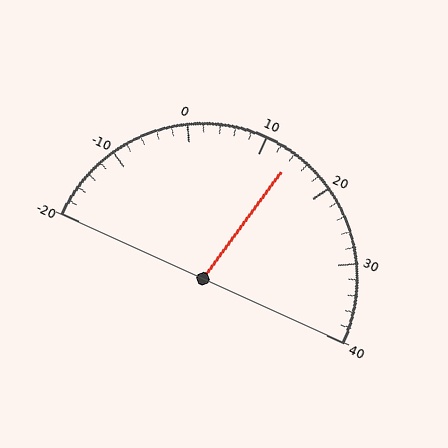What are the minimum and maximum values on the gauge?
The gauge ranges from -20 to 40.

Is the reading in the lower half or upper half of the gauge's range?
The reading is in the upper half of the range (-20 to 40).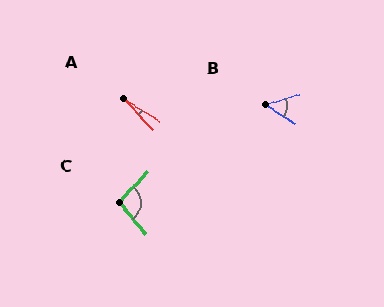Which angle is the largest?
C, at approximately 97 degrees.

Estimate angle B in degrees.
Approximately 50 degrees.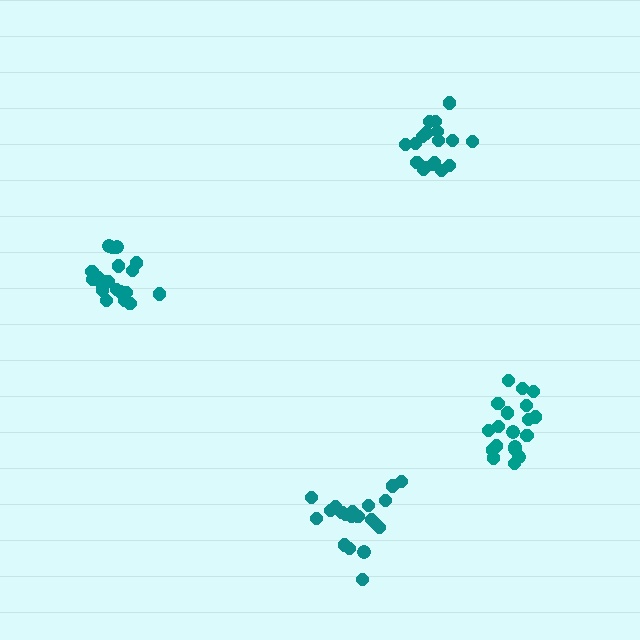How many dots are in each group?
Group 1: 19 dots, Group 2: 19 dots, Group 3: 19 dots, Group 4: 20 dots (77 total).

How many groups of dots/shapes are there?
There are 4 groups.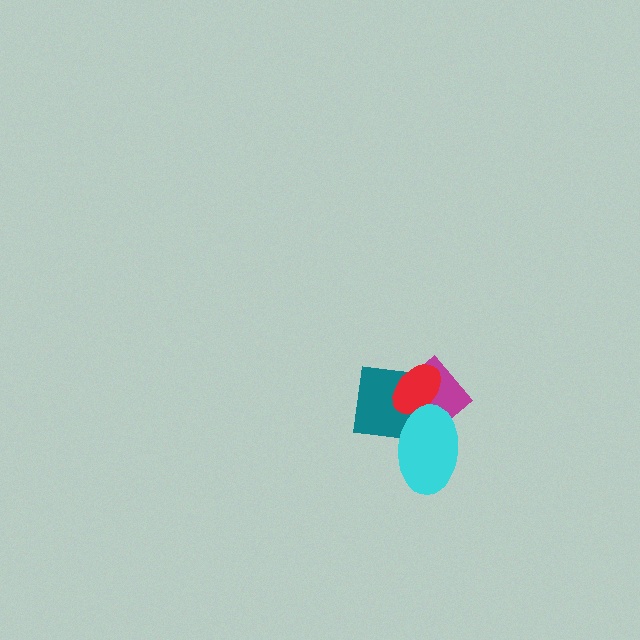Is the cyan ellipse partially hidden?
No, no other shape covers it.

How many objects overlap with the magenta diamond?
3 objects overlap with the magenta diamond.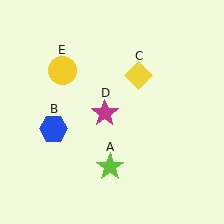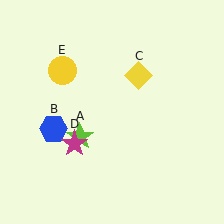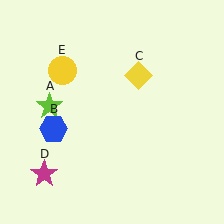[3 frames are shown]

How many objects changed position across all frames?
2 objects changed position: lime star (object A), magenta star (object D).